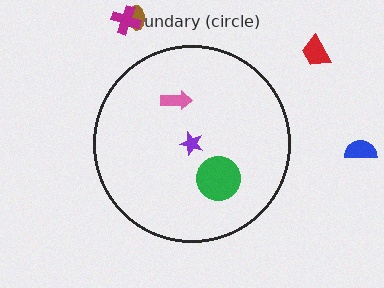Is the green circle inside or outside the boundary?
Inside.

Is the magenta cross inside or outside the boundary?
Outside.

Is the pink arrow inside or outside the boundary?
Inside.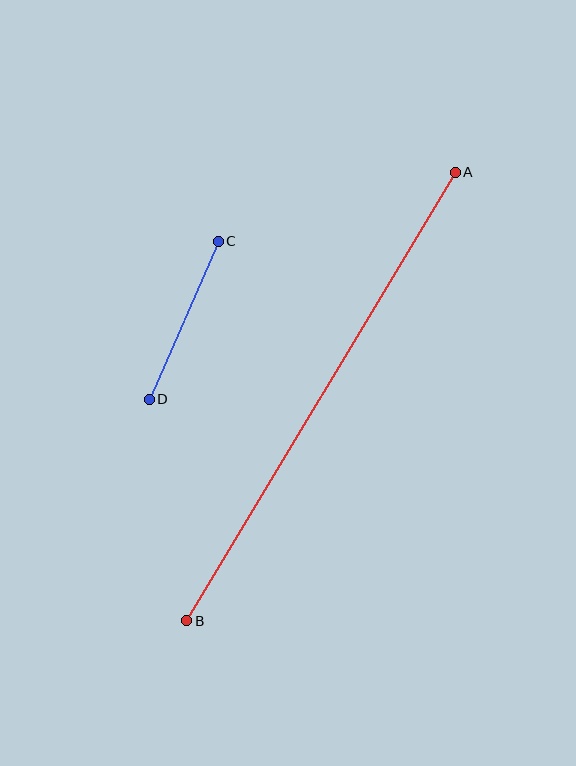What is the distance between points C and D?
The distance is approximately 173 pixels.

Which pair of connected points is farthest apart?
Points A and B are farthest apart.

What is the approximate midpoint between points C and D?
The midpoint is at approximately (184, 320) pixels.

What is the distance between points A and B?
The distance is approximately 523 pixels.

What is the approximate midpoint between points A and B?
The midpoint is at approximately (321, 396) pixels.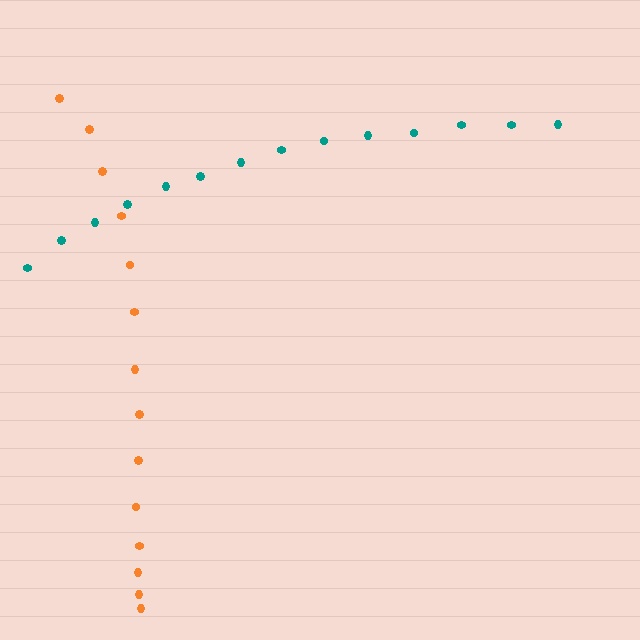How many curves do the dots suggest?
There are 2 distinct paths.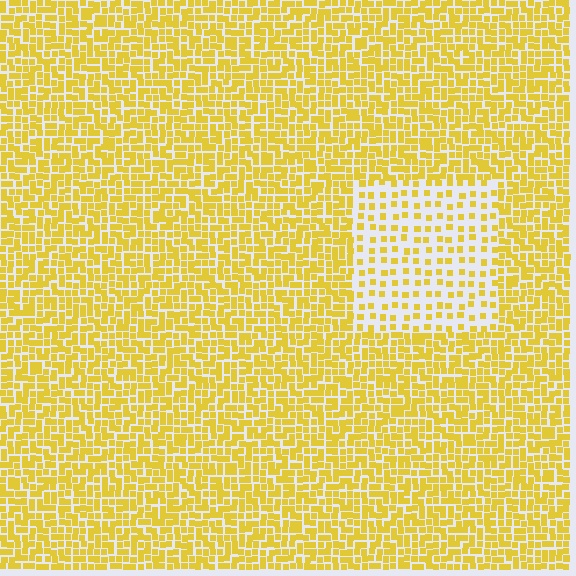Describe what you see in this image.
The image contains small yellow elements arranged at two different densities. A rectangle-shaped region is visible where the elements are less densely packed than the surrounding area.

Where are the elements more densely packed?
The elements are more densely packed outside the rectangle boundary.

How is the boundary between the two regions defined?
The boundary is defined by a change in element density (approximately 2.4x ratio). All elements are the same color, size, and shape.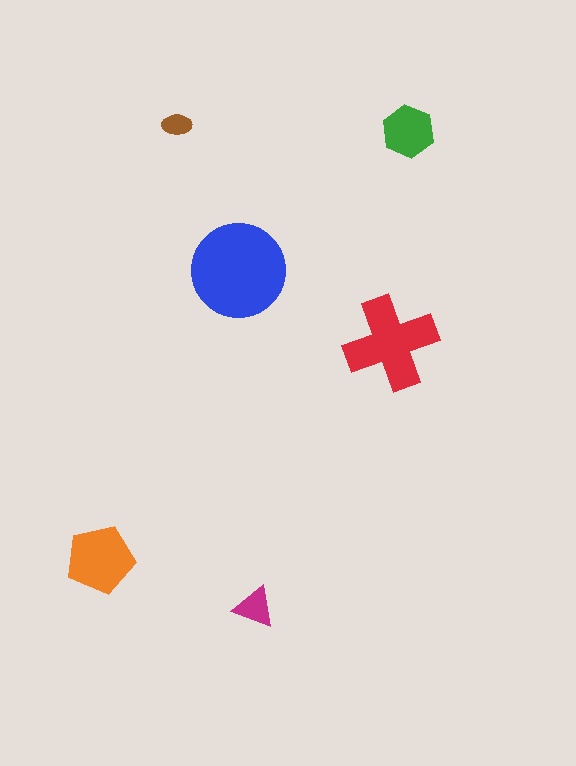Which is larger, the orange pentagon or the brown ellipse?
The orange pentagon.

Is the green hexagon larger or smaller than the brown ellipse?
Larger.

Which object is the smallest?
The brown ellipse.